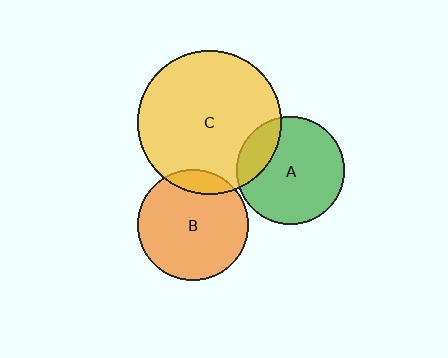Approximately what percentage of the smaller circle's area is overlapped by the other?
Approximately 10%.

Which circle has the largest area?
Circle C (yellow).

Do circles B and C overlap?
Yes.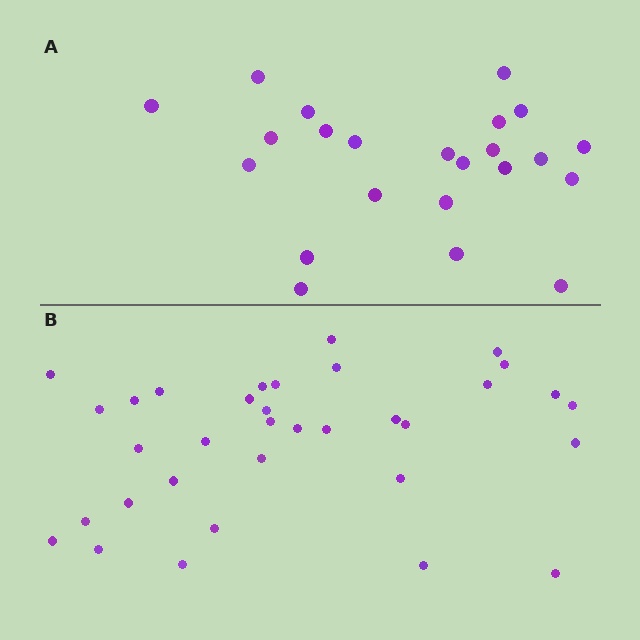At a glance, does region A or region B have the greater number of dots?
Region B (the bottom region) has more dots.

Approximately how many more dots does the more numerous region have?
Region B has roughly 12 or so more dots than region A.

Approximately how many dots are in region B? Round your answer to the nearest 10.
About 30 dots. (The exact count is 34, which rounds to 30.)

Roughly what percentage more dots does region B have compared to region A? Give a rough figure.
About 50% more.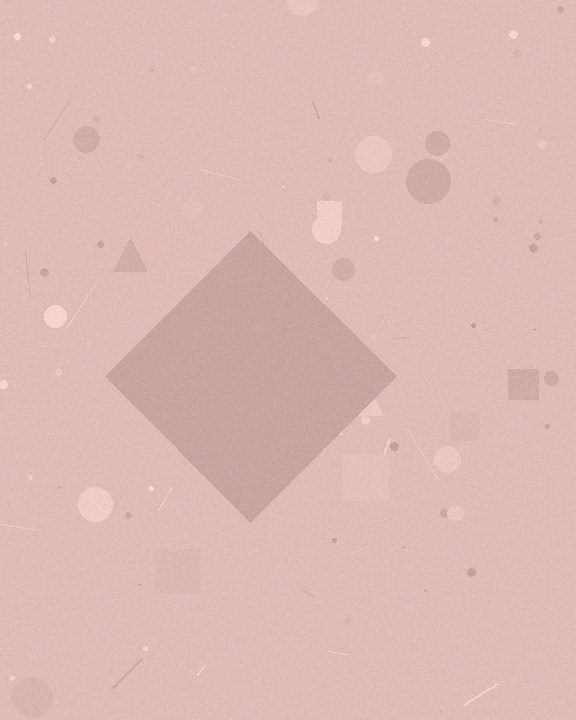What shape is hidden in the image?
A diamond is hidden in the image.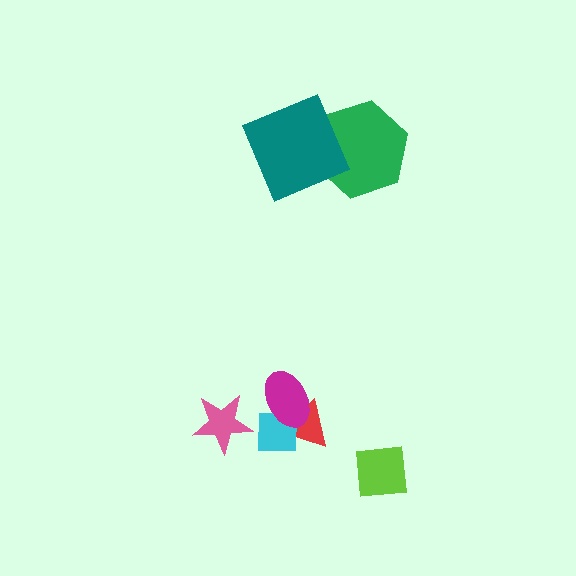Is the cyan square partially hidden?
Yes, it is partially covered by another shape.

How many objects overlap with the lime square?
0 objects overlap with the lime square.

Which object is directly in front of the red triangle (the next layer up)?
The cyan square is directly in front of the red triangle.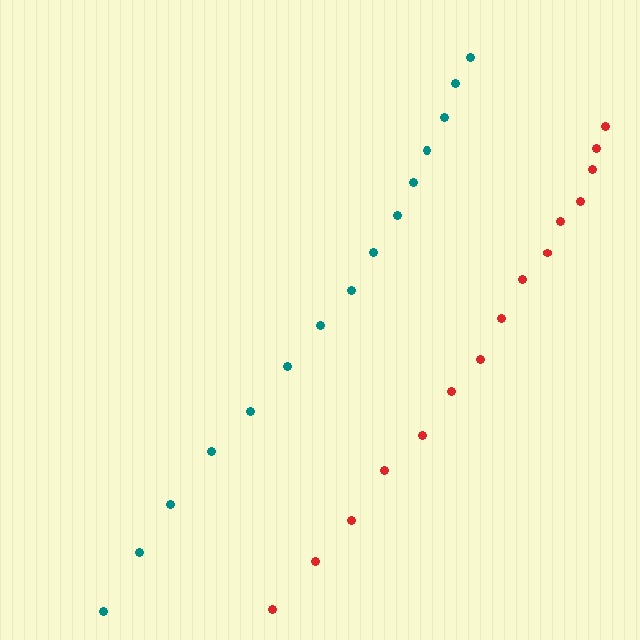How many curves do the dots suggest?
There are 2 distinct paths.